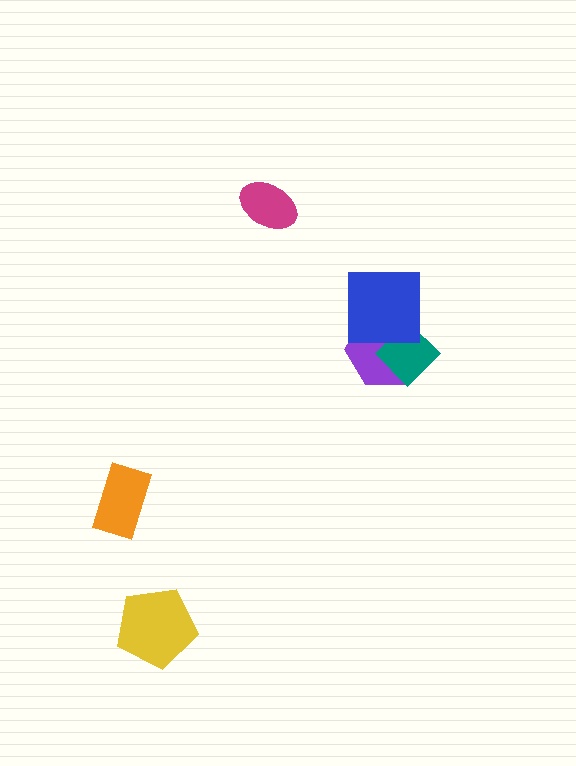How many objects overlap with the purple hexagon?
2 objects overlap with the purple hexagon.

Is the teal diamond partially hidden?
Yes, it is partially covered by another shape.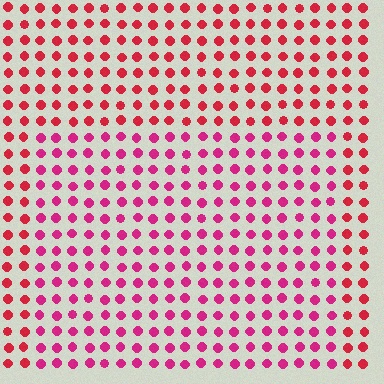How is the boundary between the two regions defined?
The boundary is defined purely by a slight shift in hue (about 25 degrees). Spacing, size, and orientation are identical on both sides.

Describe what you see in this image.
The image is filled with small red elements in a uniform arrangement. A rectangle-shaped region is visible where the elements are tinted to a slightly different hue, forming a subtle color boundary.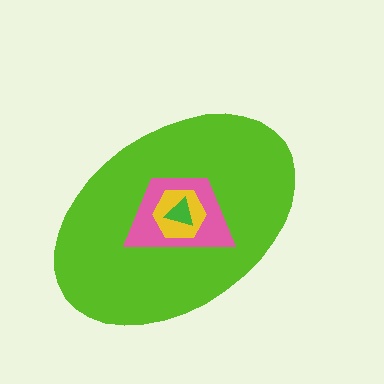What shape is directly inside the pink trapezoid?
The yellow hexagon.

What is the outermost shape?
The lime ellipse.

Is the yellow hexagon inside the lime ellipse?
Yes.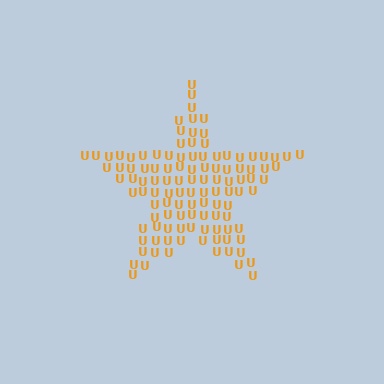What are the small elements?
The small elements are letter U's.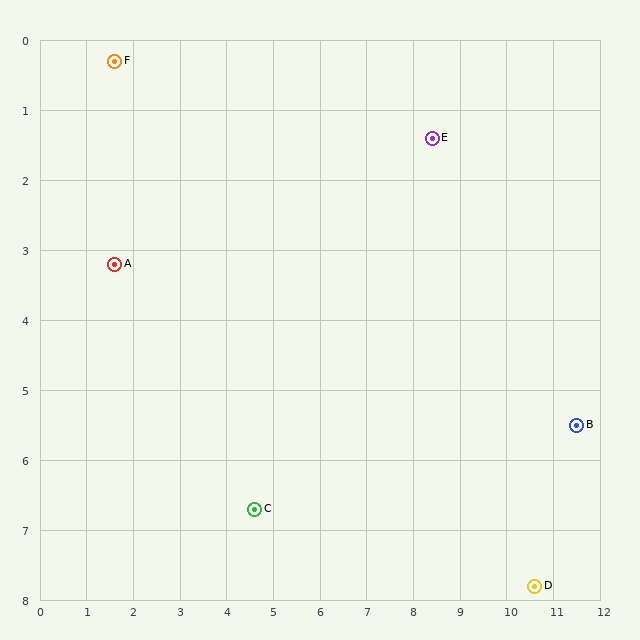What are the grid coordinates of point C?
Point C is at approximately (4.6, 6.7).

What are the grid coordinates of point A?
Point A is at approximately (1.6, 3.2).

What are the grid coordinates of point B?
Point B is at approximately (11.5, 5.5).